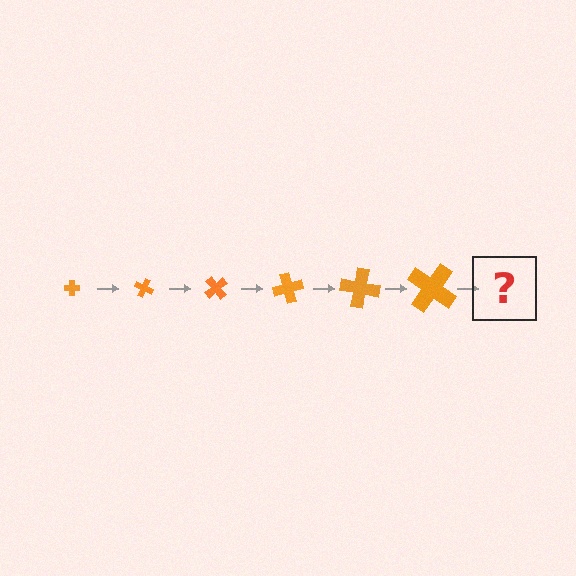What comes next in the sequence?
The next element should be a cross, larger than the previous one and rotated 150 degrees from the start.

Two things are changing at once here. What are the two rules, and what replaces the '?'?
The two rules are that the cross grows larger each step and it rotates 25 degrees each step. The '?' should be a cross, larger than the previous one and rotated 150 degrees from the start.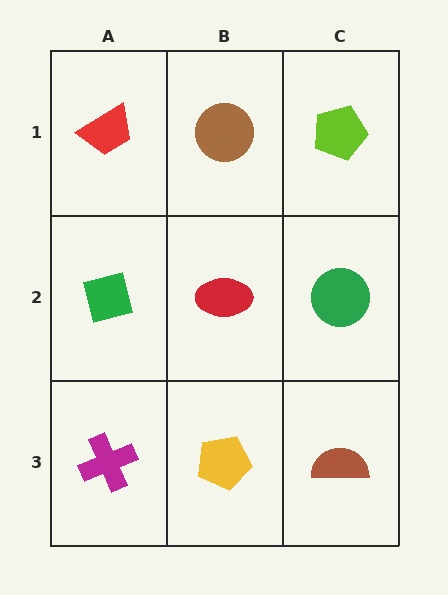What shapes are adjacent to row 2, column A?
A red trapezoid (row 1, column A), a magenta cross (row 3, column A), a red ellipse (row 2, column B).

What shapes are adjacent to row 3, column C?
A green circle (row 2, column C), a yellow pentagon (row 3, column B).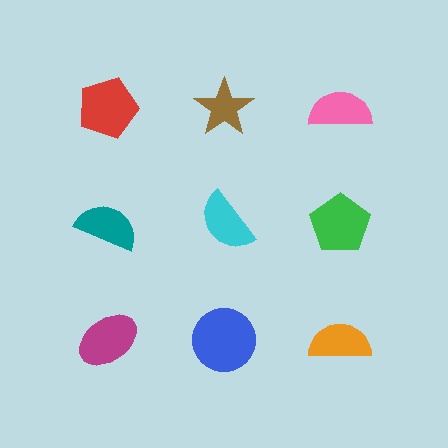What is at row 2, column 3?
A green pentagon.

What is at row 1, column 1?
A red pentagon.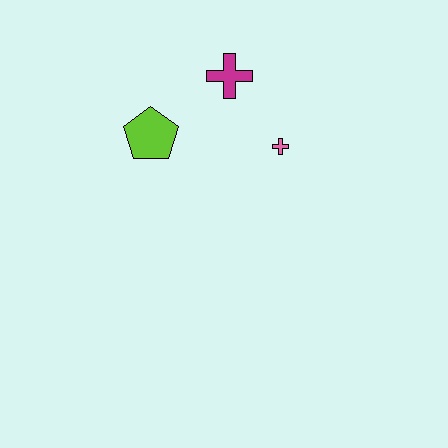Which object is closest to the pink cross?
The magenta cross is closest to the pink cross.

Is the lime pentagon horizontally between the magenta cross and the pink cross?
No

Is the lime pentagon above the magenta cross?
No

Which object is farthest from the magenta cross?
The lime pentagon is farthest from the magenta cross.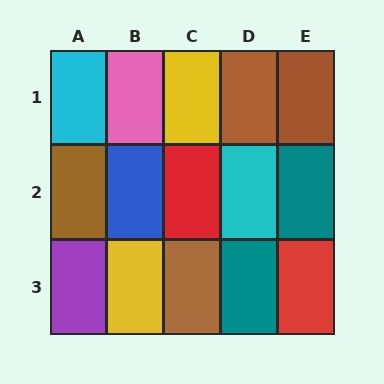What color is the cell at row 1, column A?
Cyan.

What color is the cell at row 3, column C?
Brown.